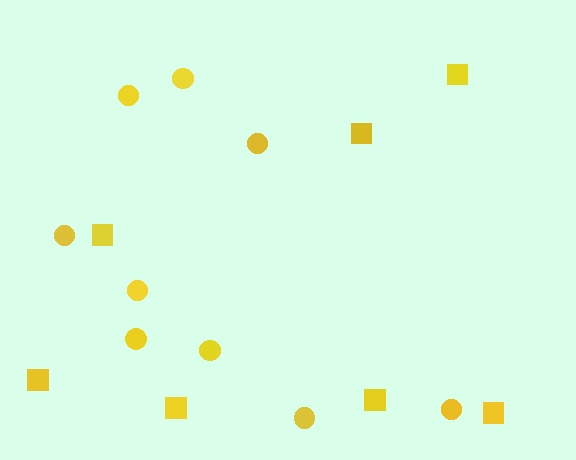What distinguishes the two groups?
There are 2 groups: one group of squares (7) and one group of circles (9).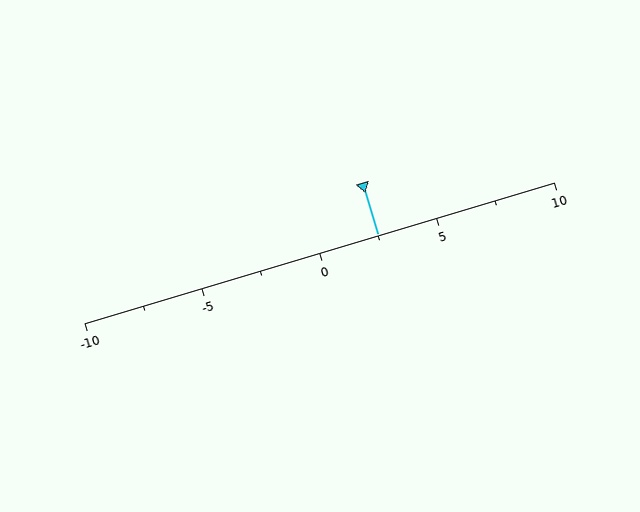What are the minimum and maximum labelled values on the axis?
The axis runs from -10 to 10.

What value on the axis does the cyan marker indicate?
The marker indicates approximately 2.5.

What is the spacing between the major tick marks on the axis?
The major ticks are spaced 5 apart.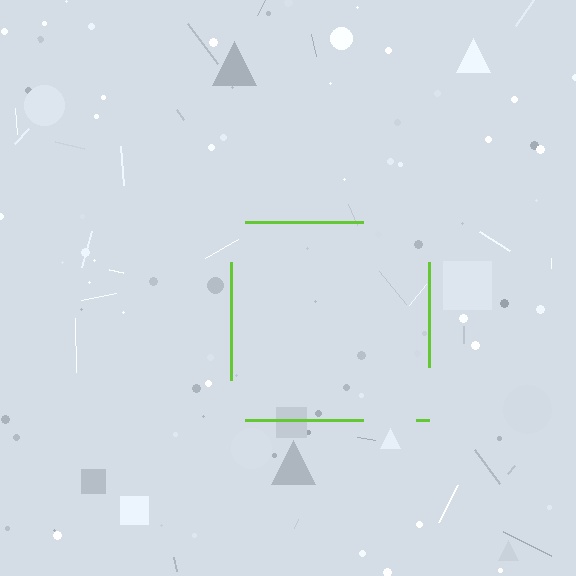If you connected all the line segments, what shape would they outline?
They would outline a square.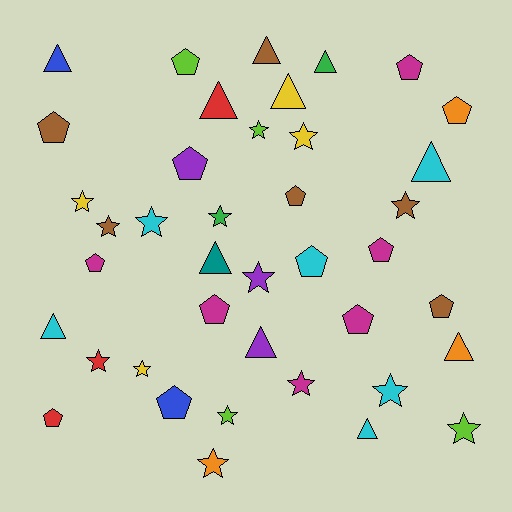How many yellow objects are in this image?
There are 4 yellow objects.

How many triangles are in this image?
There are 11 triangles.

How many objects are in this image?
There are 40 objects.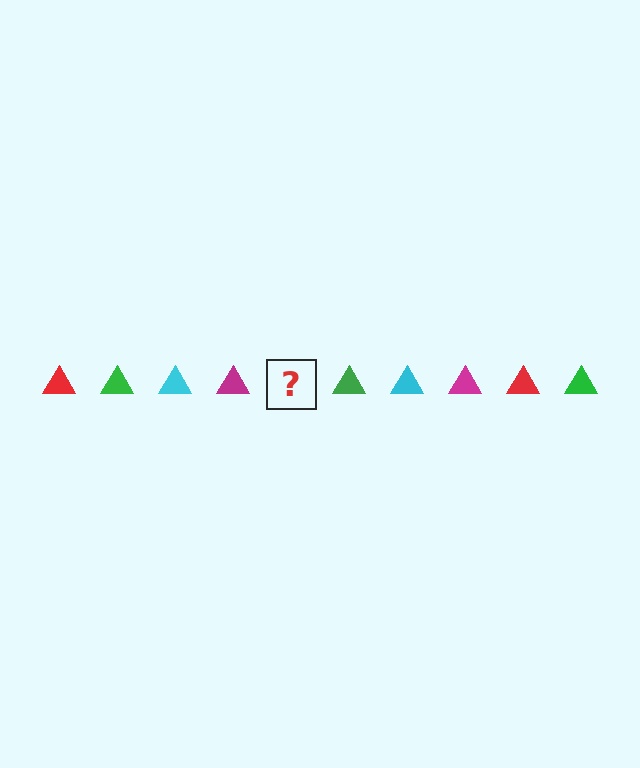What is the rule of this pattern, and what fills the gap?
The rule is that the pattern cycles through red, green, cyan, magenta triangles. The gap should be filled with a red triangle.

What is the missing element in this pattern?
The missing element is a red triangle.